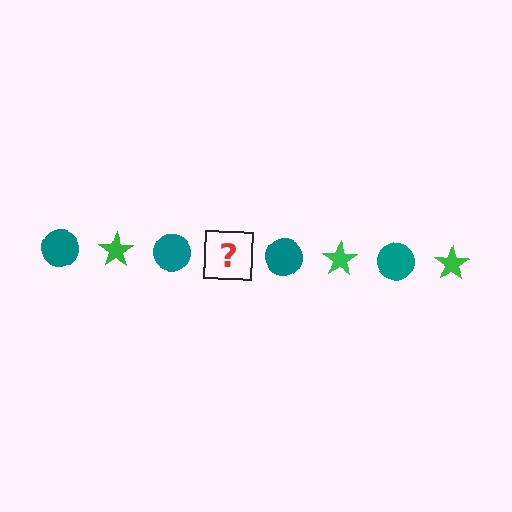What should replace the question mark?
The question mark should be replaced with a green star.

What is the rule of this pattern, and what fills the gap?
The rule is that the pattern alternates between teal circle and green star. The gap should be filled with a green star.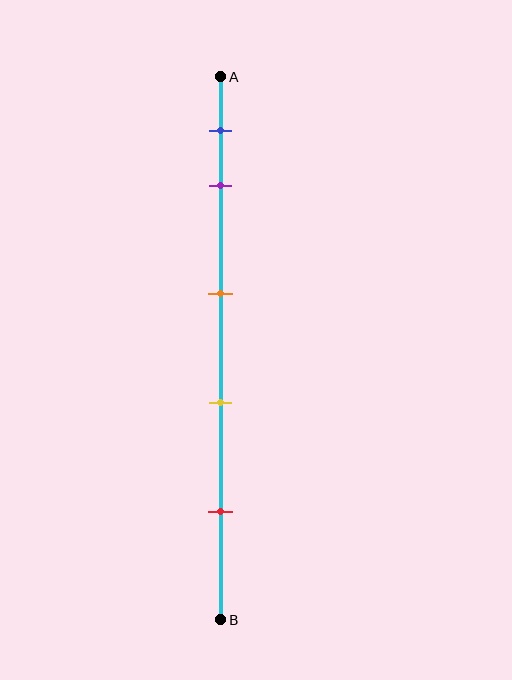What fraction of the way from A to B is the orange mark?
The orange mark is approximately 40% (0.4) of the way from A to B.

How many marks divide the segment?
There are 5 marks dividing the segment.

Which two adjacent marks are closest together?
The blue and purple marks are the closest adjacent pair.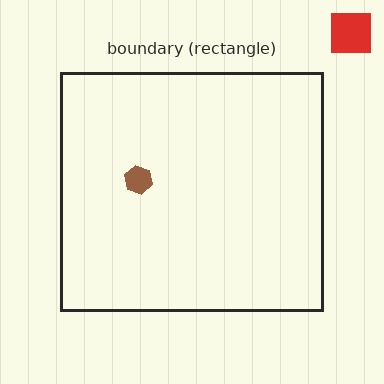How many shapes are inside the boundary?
1 inside, 1 outside.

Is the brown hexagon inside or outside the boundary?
Inside.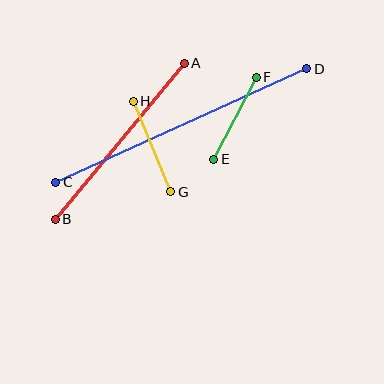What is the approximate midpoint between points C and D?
The midpoint is at approximately (181, 126) pixels.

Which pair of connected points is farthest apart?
Points C and D are farthest apart.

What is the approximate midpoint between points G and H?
The midpoint is at approximately (152, 147) pixels.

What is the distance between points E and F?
The distance is approximately 92 pixels.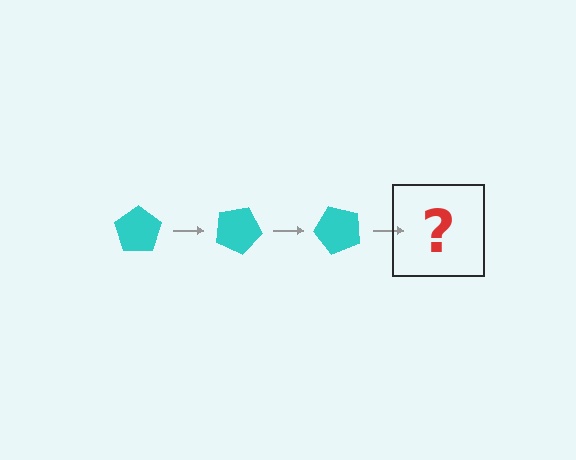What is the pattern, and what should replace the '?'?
The pattern is that the pentagon rotates 25 degrees each step. The '?' should be a cyan pentagon rotated 75 degrees.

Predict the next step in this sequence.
The next step is a cyan pentagon rotated 75 degrees.